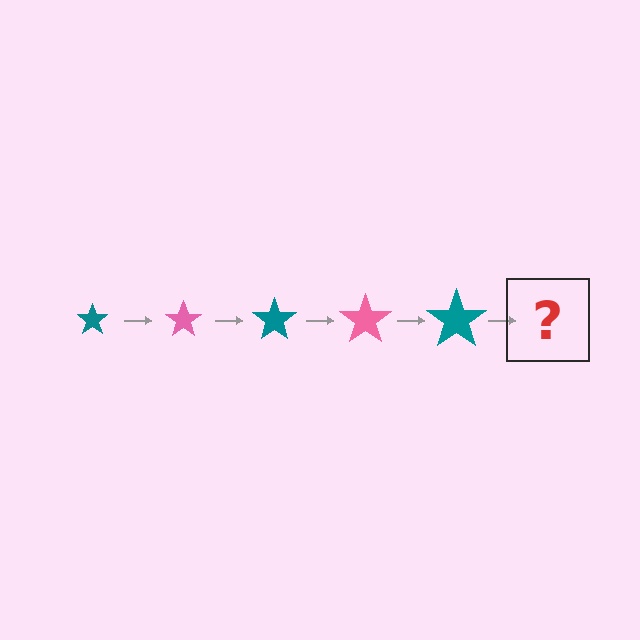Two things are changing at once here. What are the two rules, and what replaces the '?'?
The two rules are that the star grows larger each step and the color cycles through teal and pink. The '?' should be a pink star, larger than the previous one.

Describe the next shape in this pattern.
It should be a pink star, larger than the previous one.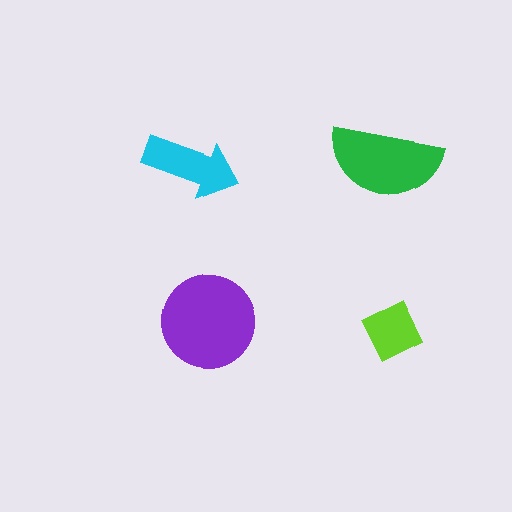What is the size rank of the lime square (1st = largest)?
4th.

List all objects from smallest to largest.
The lime square, the cyan arrow, the green semicircle, the purple circle.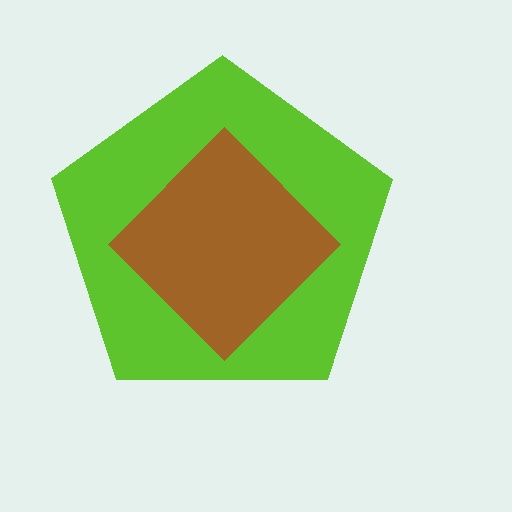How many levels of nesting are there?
2.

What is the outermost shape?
The lime pentagon.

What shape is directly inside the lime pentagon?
The brown diamond.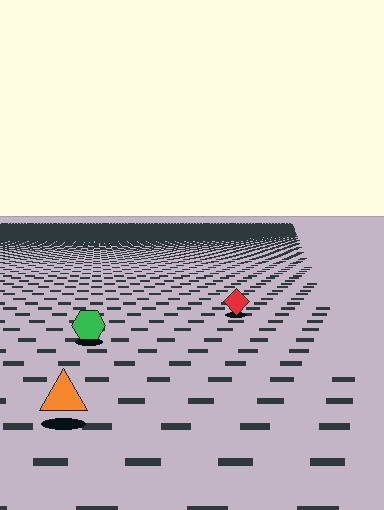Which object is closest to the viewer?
The orange triangle is closest. The texture marks near it are larger and more spread out.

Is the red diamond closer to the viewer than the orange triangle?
No. The orange triangle is closer — you can tell from the texture gradient: the ground texture is coarser near it.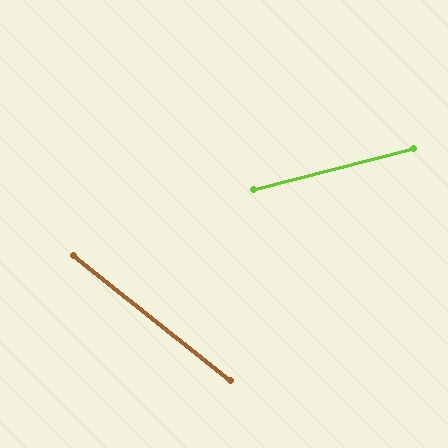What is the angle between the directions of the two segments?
Approximately 53 degrees.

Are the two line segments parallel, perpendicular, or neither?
Neither parallel nor perpendicular — they differ by about 53°.